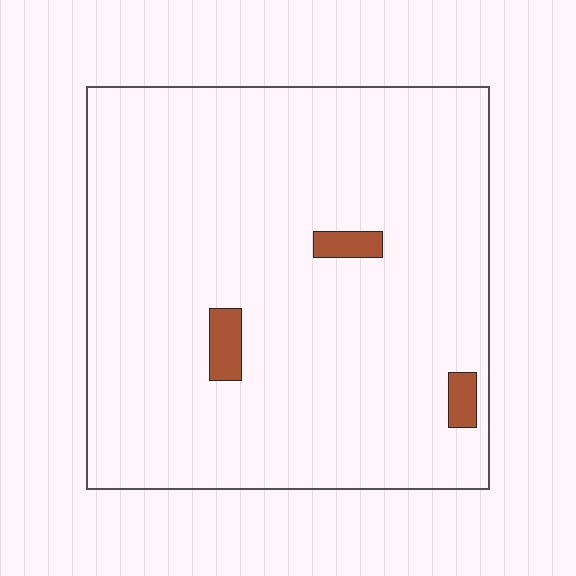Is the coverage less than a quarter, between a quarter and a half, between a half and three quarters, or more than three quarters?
Less than a quarter.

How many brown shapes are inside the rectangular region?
3.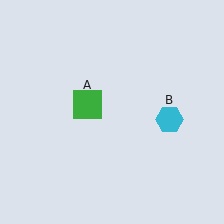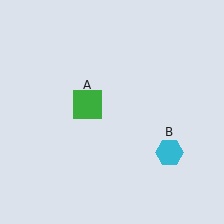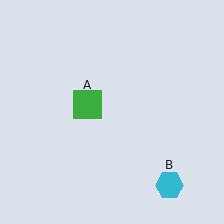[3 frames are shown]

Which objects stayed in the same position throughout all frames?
Green square (object A) remained stationary.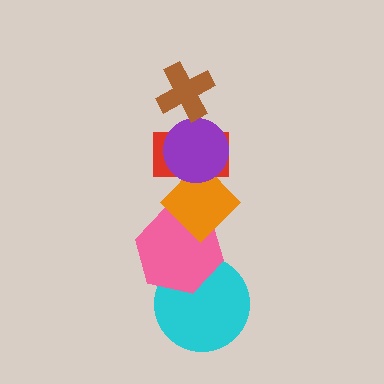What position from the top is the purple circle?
The purple circle is 2nd from the top.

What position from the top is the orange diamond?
The orange diamond is 4th from the top.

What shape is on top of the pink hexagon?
The orange diamond is on top of the pink hexagon.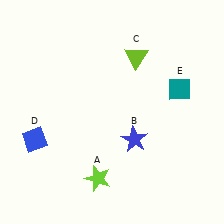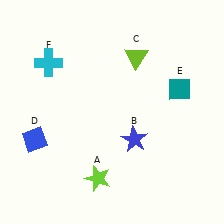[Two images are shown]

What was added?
A cyan cross (F) was added in Image 2.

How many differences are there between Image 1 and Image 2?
There is 1 difference between the two images.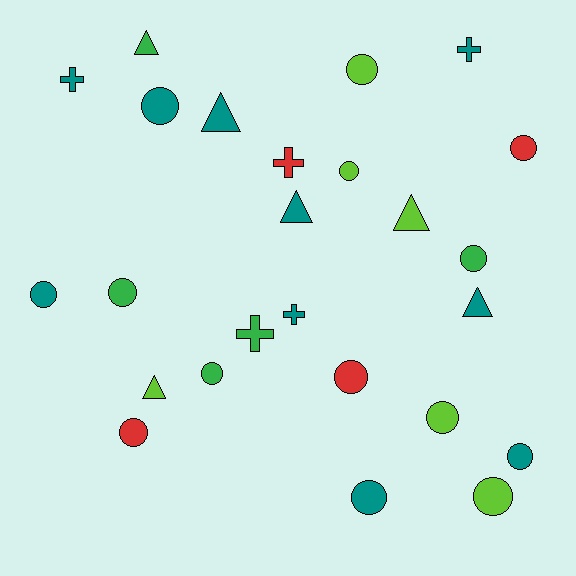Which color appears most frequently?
Teal, with 10 objects.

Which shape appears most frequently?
Circle, with 14 objects.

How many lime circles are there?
There are 4 lime circles.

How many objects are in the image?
There are 25 objects.